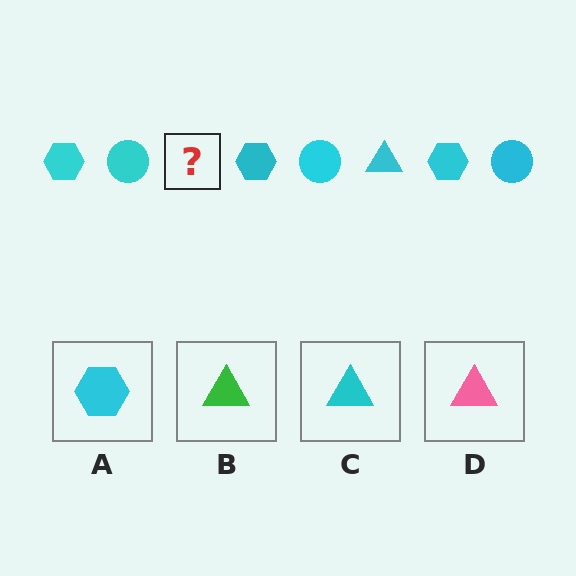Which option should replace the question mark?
Option C.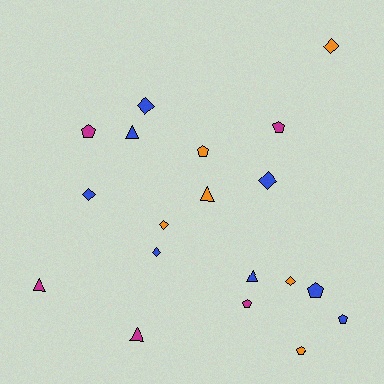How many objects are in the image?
There are 19 objects.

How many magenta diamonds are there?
There are no magenta diamonds.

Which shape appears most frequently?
Pentagon, with 7 objects.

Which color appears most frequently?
Blue, with 8 objects.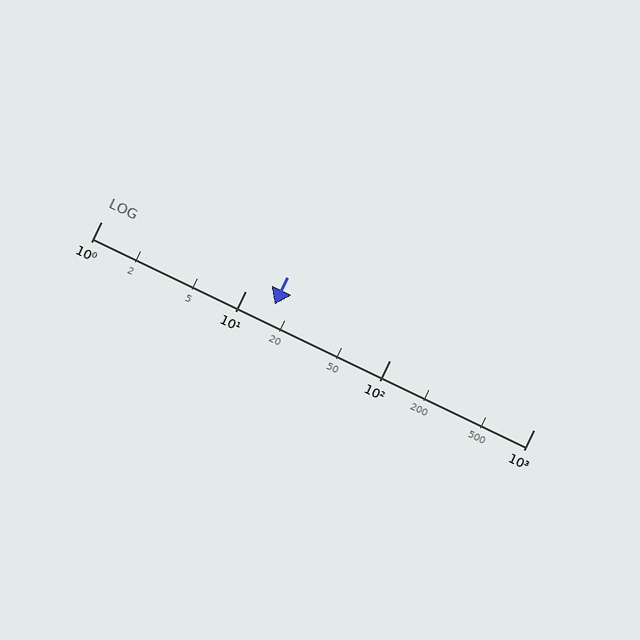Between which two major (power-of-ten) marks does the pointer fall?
The pointer is between 10 and 100.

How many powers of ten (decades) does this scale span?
The scale spans 3 decades, from 1 to 1000.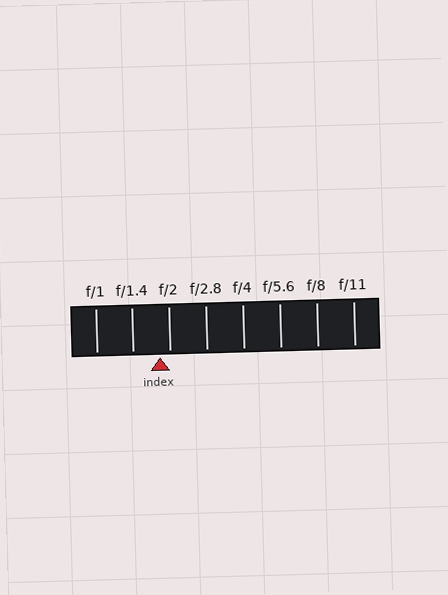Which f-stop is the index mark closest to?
The index mark is closest to f/2.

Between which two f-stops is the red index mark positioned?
The index mark is between f/1.4 and f/2.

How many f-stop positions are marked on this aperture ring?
There are 8 f-stop positions marked.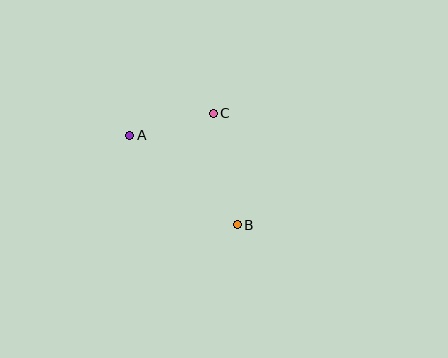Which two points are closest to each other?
Points A and C are closest to each other.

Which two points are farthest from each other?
Points A and B are farthest from each other.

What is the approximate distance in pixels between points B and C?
The distance between B and C is approximately 114 pixels.